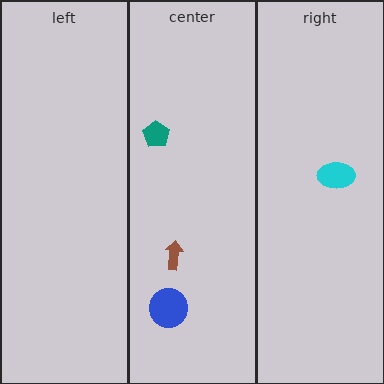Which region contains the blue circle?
The center region.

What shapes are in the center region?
The brown arrow, the teal pentagon, the blue circle.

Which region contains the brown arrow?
The center region.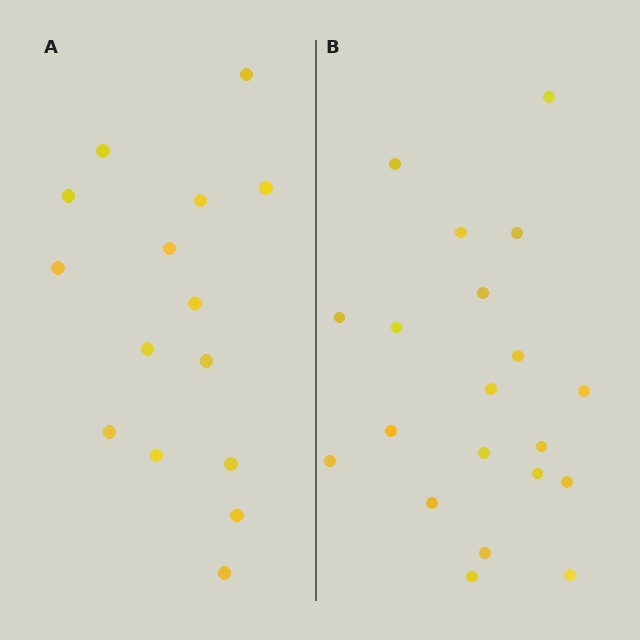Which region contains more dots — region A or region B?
Region B (the right region) has more dots.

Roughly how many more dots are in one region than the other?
Region B has about 5 more dots than region A.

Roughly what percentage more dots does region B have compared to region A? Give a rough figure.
About 35% more.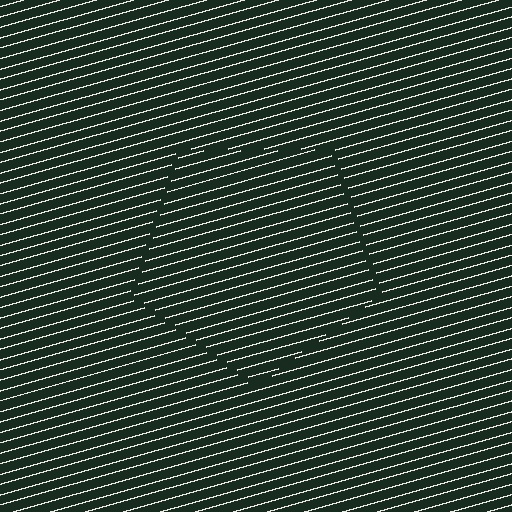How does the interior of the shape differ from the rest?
The interior of the shape contains the same grating, shifted by half a period — the contour is defined by the phase discontinuity where line-ends from the inner and outer gratings abut.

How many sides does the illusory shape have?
5 sides — the line-ends trace a pentagon.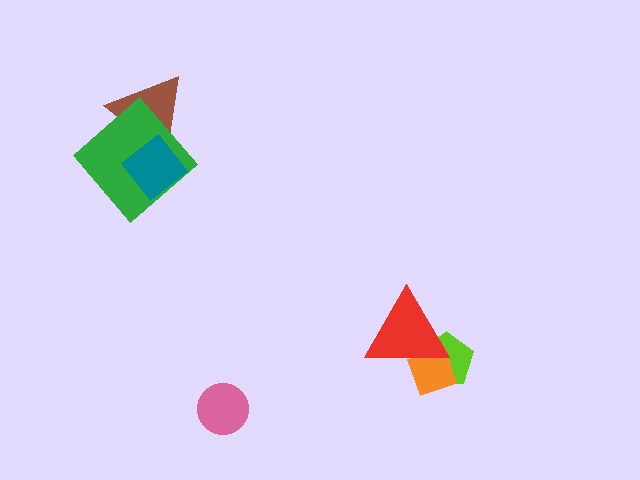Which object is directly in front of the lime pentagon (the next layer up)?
The orange diamond is directly in front of the lime pentagon.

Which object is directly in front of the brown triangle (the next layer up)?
The green diamond is directly in front of the brown triangle.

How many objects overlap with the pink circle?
0 objects overlap with the pink circle.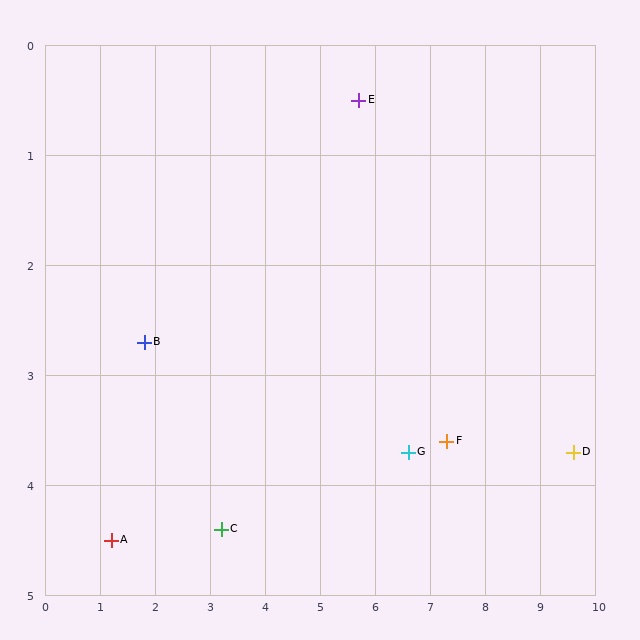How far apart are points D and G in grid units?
Points D and G are about 3.0 grid units apart.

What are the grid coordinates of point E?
Point E is at approximately (5.7, 0.5).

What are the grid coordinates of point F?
Point F is at approximately (7.3, 3.6).